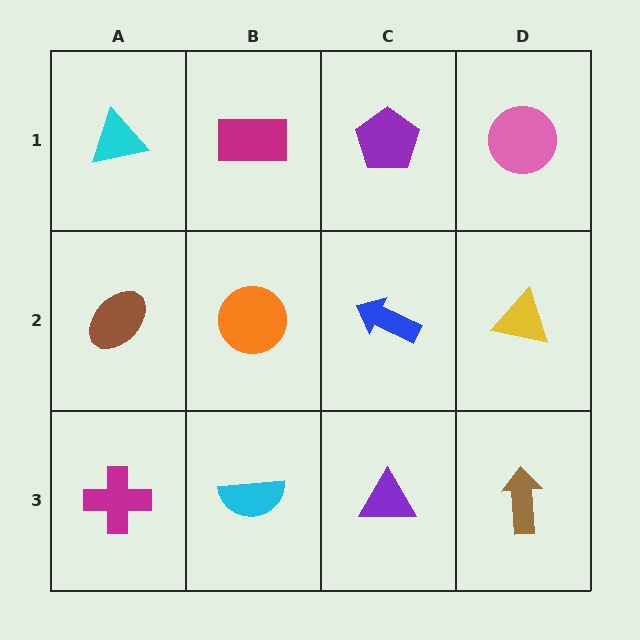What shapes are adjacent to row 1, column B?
An orange circle (row 2, column B), a cyan triangle (row 1, column A), a purple pentagon (row 1, column C).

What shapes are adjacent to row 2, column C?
A purple pentagon (row 1, column C), a purple triangle (row 3, column C), an orange circle (row 2, column B), a yellow triangle (row 2, column D).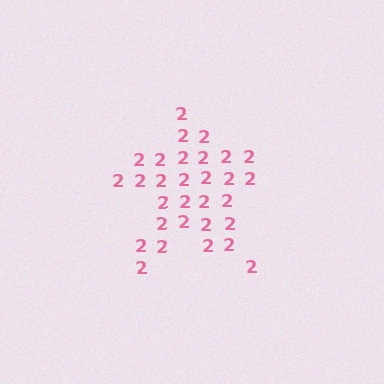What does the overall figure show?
The overall figure shows a star.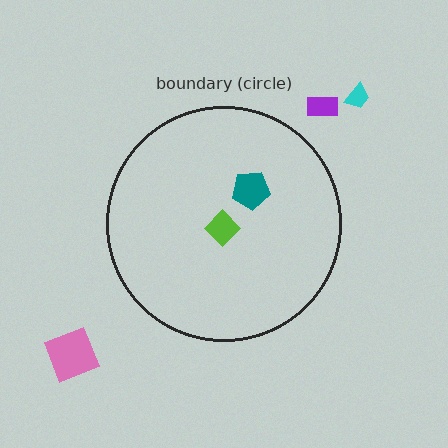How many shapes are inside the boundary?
2 inside, 3 outside.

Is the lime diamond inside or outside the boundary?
Inside.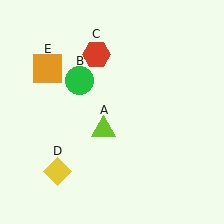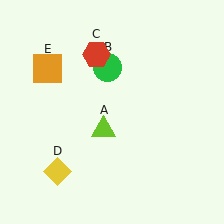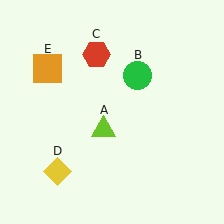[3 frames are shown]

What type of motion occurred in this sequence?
The green circle (object B) rotated clockwise around the center of the scene.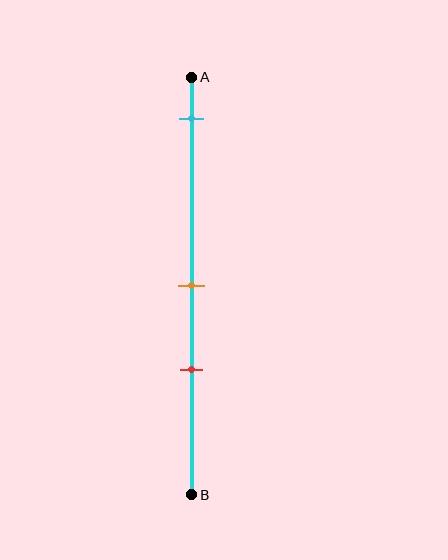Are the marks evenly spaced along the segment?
No, the marks are not evenly spaced.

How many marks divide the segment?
There are 3 marks dividing the segment.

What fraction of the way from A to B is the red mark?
The red mark is approximately 70% (0.7) of the way from A to B.